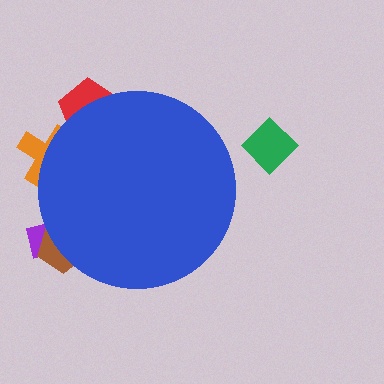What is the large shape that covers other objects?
A blue circle.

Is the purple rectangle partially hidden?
Yes, the purple rectangle is partially hidden behind the blue circle.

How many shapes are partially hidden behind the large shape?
4 shapes are partially hidden.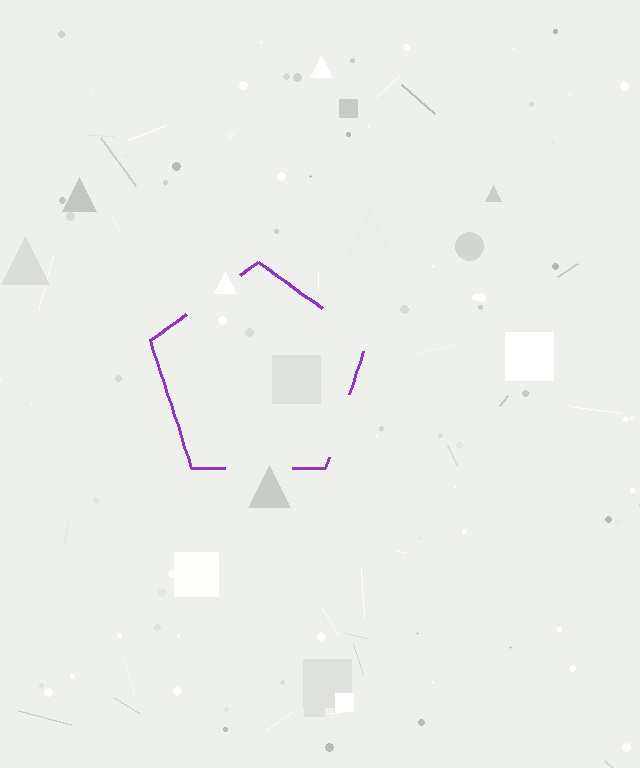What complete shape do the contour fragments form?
The contour fragments form a pentagon.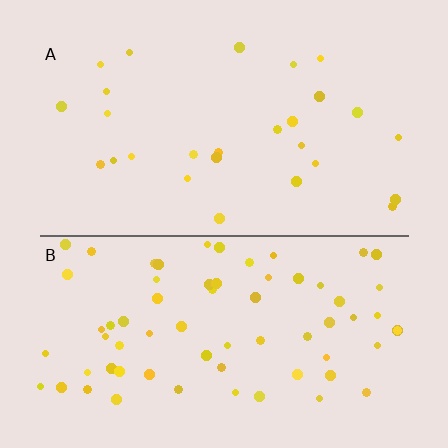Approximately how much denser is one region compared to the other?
Approximately 2.5× — region B over region A.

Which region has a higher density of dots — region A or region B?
B (the bottom).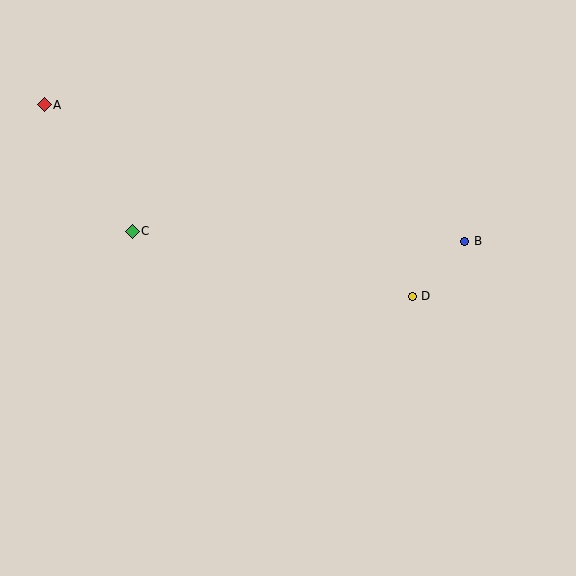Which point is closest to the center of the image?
Point D at (412, 296) is closest to the center.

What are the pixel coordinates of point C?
Point C is at (132, 232).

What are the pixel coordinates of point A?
Point A is at (44, 105).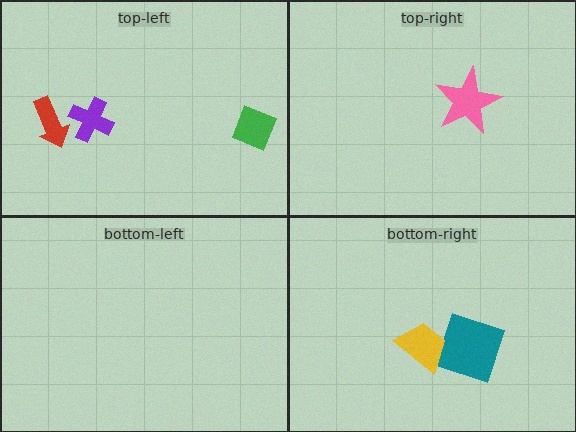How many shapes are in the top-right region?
1.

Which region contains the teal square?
The bottom-right region.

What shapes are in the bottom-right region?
The teal square, the yellow trapezoid.